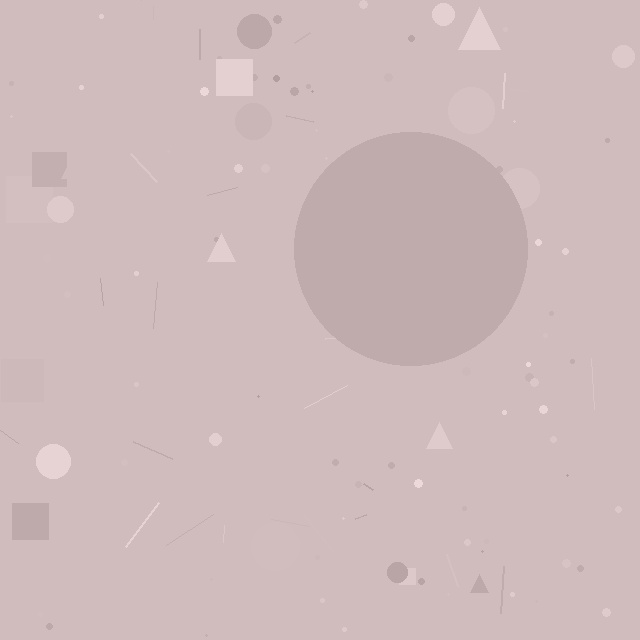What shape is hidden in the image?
A circle is hidden in the image.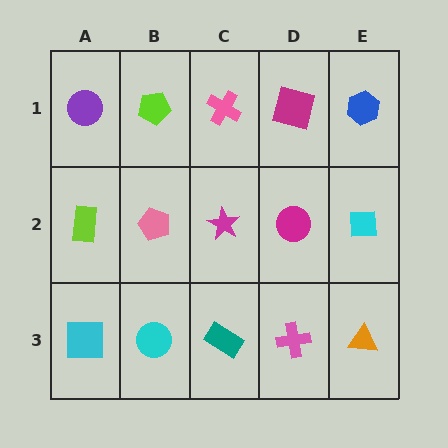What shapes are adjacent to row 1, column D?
A magenta circle (row 2, column D), a pink cross (row 1, column C), a blue hexagon (row 1, column E).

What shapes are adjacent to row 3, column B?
A pink pentagon (row 2, column B), a cyan square (row 3, column A), a teal rectangle (row 3, column C).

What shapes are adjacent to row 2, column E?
A blue hexagon (row 1, column E), an orange triangle (row 3, column E), a magenta circle (row 2, column D).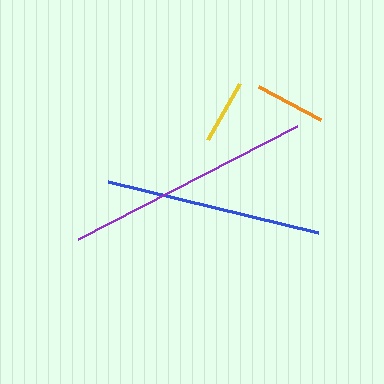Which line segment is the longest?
The purple line is the longest at approximately 247 pixels.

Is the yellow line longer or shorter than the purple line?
The purple line is longer than the yellow line.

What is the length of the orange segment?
The orange segment is approximately 70 pixels long.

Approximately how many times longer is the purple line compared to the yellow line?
The purple line is approximately 3.8 times the length of the yellow line.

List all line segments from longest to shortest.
From longest to shortest: purple, blue, orange, yellow.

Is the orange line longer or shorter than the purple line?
The purple line is longer than the orange line.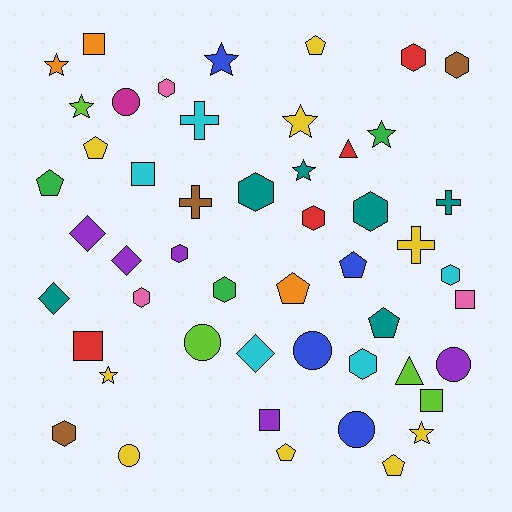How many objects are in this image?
There are 50 objects.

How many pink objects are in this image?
There are 3 pink objects.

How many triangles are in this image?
There are 2 triangles.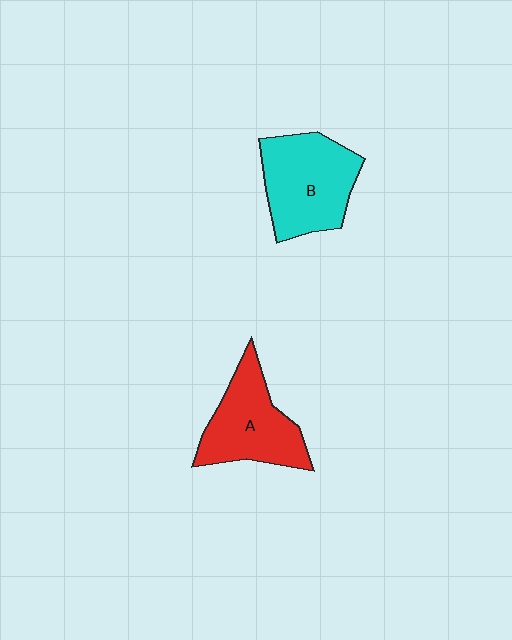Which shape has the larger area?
Shape B (cyan).